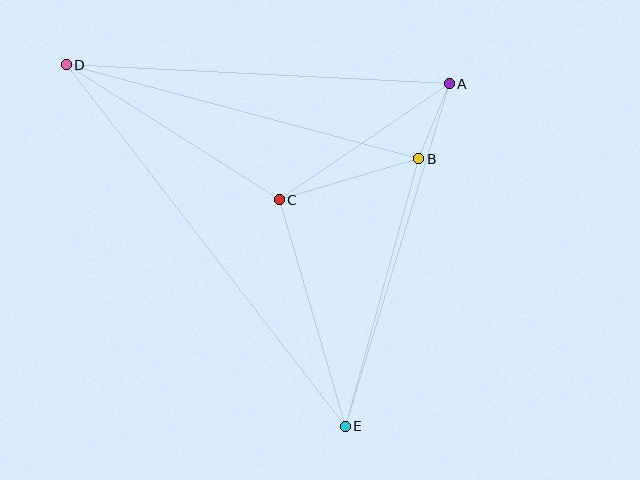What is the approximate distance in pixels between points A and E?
The distance between A and E is approximately 358 pixels.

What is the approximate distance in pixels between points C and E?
The distance between C and E is approximately 236 pixels.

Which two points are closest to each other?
Points A and B are closest to each other.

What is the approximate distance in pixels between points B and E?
The distance between B and E is approximately 277 pixels.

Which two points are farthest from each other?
Points D and E are farthest from each other.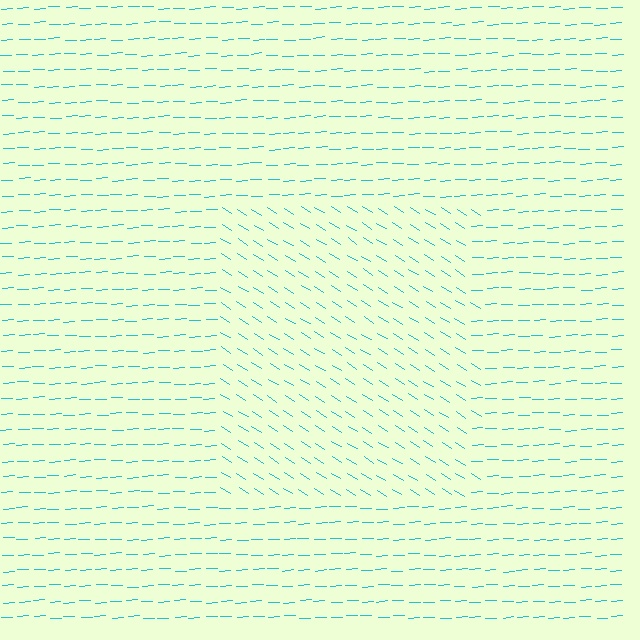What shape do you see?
I see a rectangle.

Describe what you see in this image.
The image is filled with small cyan line segments. A rectangle region in the image has lines oriented differently from the surrounding lines, creating a visible texture boundary.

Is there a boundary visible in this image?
Yes, there is a texture boundary formed by a change in line orientation.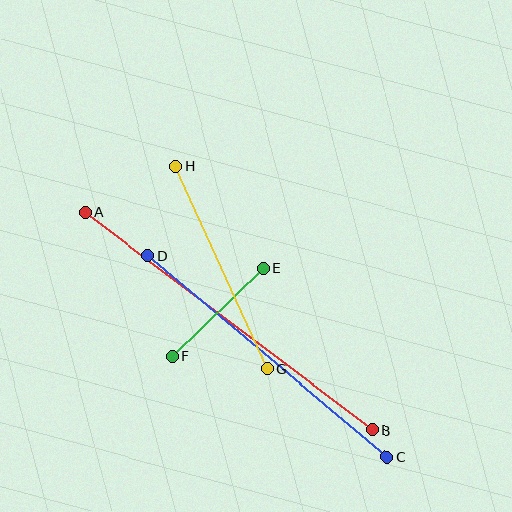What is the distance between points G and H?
The distance is approximately 222 pixels.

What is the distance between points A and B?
The distance is approximately 361 pixels.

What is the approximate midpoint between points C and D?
The midpoint is at approximately (267, 356) pixels.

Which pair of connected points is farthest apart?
Points A and B are farthest apart.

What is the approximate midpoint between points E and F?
The midpoint is at approximately (217, 312) pixels.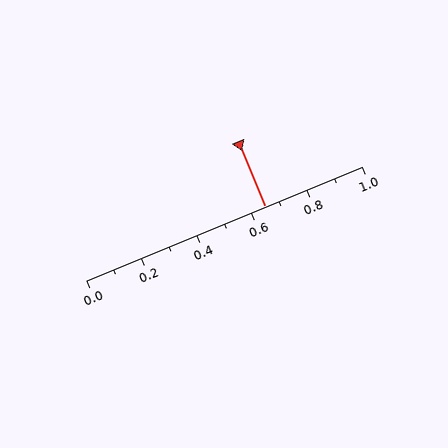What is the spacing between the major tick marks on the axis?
The major ticks are spaced 0.2 apart.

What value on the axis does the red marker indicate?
The marker indicates approximately 0.65.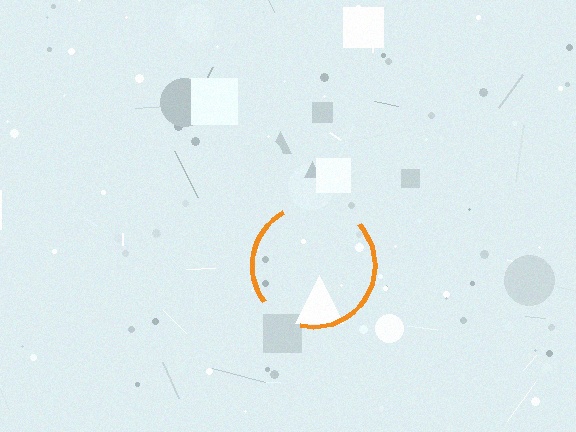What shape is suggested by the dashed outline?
The dashed outline suggests a circle.